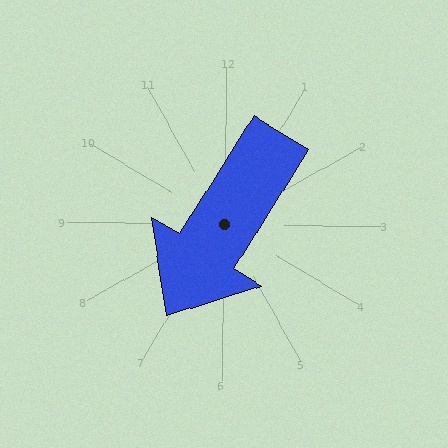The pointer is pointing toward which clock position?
Roughly 7 o'clock.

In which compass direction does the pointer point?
Southwest.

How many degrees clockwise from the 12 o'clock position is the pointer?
Approximately 211 degrees.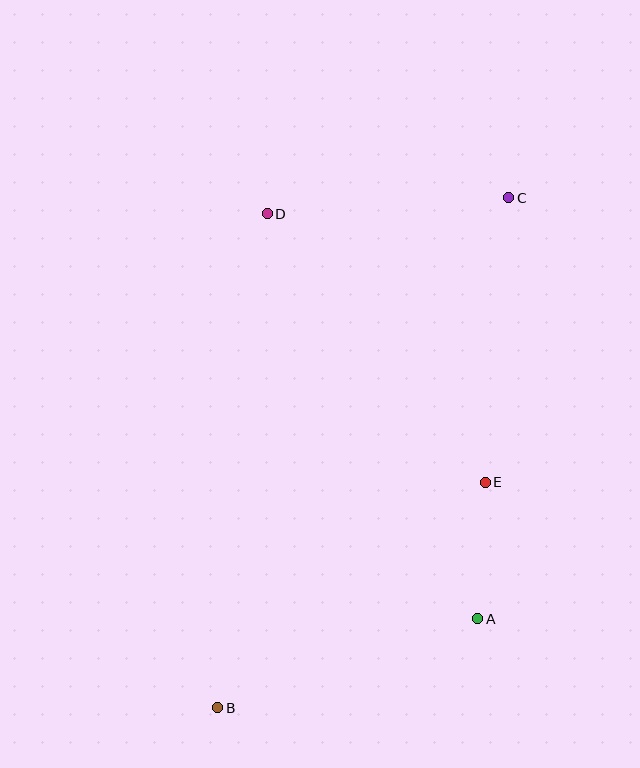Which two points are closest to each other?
Points A and E are closest to each other.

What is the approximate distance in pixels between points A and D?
The distance between A and D is approximately 456 pixels.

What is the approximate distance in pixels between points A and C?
The distance between A and C is approximately 422 pixels.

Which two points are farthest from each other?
Points B and C are farthest from each other.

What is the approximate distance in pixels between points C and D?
The distance between C and D is approximately 242 pixels.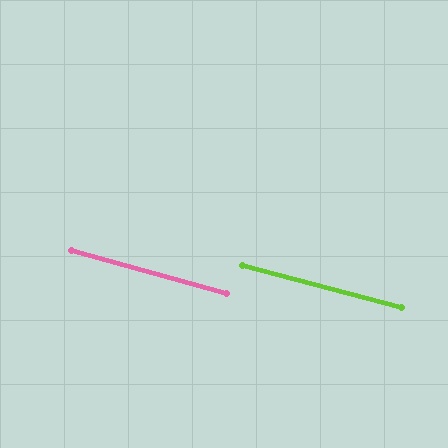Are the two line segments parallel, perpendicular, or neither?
Parallel — their directions differ by only 0.6°.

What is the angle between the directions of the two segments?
Approximately 1 degree.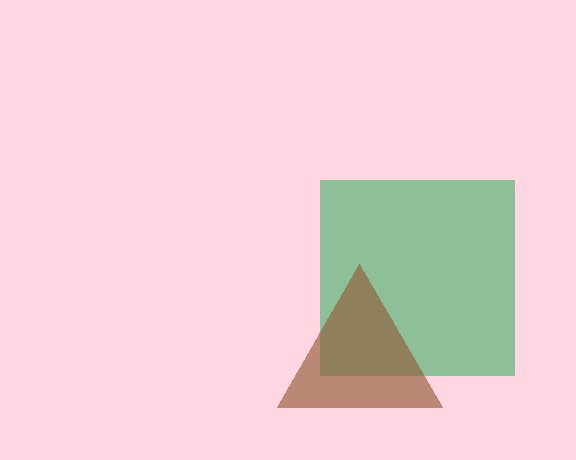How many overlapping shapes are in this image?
There are 2 overlapping shapes in the image.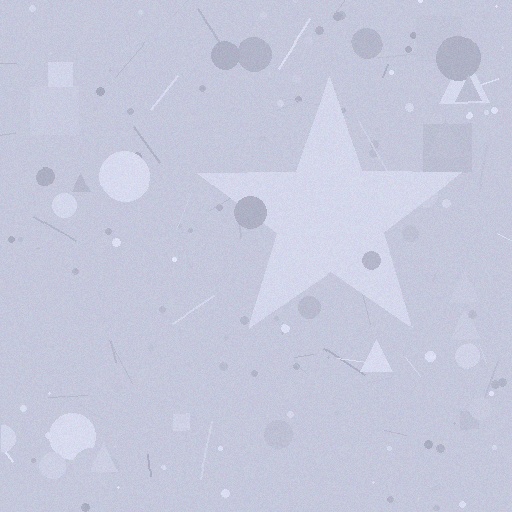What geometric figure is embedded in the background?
A star is embedded in the background.